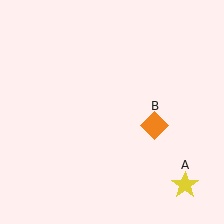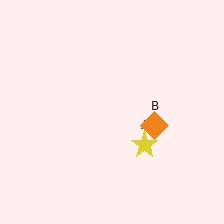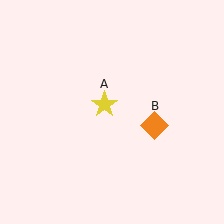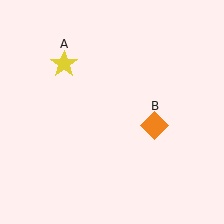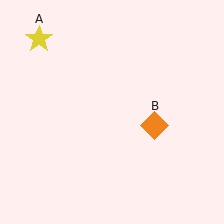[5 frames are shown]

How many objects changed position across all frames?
1 object changed position: yellow star (object A).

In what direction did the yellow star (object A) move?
The yellow star (object A) moved up and to the left.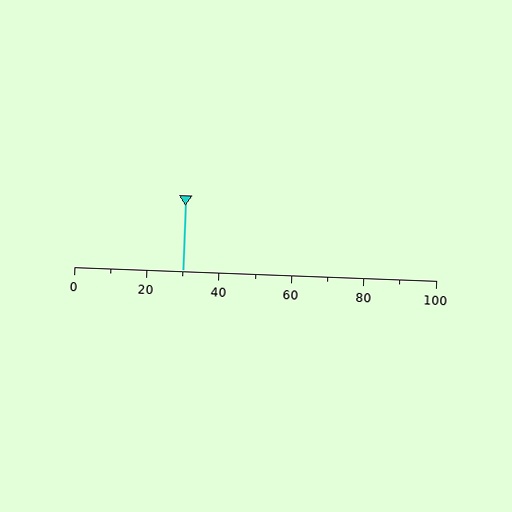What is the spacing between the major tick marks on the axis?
The major ticks are spaced 20 apart.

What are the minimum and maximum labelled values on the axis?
The axis runs from 0 to 100.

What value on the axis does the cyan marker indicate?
The marker indicates approximately 30.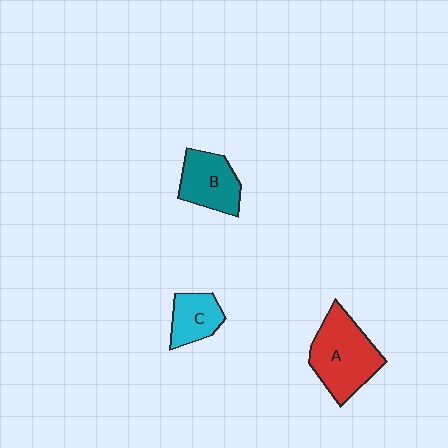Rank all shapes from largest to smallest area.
From largest to smallest: A (red), B (teal), C (cyan).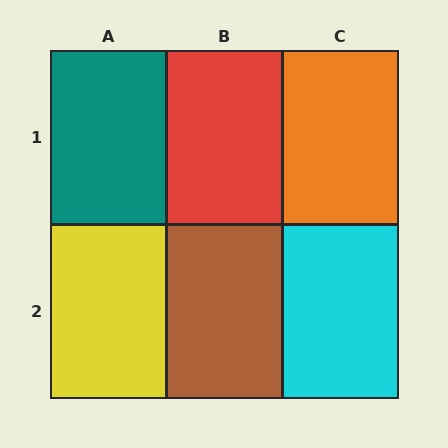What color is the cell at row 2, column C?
Cyan.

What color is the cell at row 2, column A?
Yellow.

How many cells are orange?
1 cell is orange.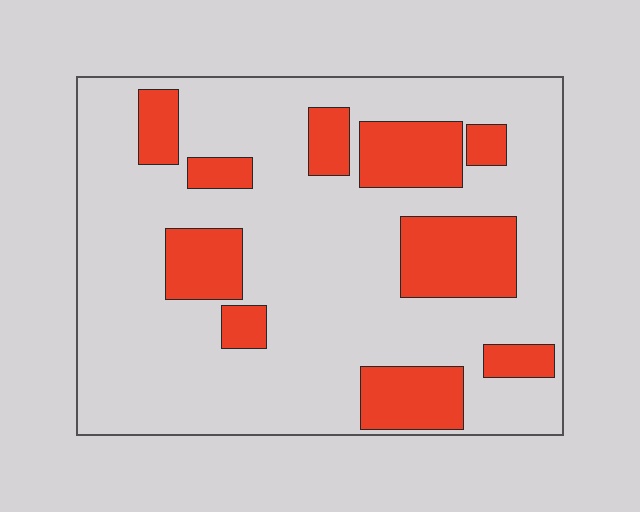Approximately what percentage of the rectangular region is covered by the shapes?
Approximately 25%.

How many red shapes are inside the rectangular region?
10.